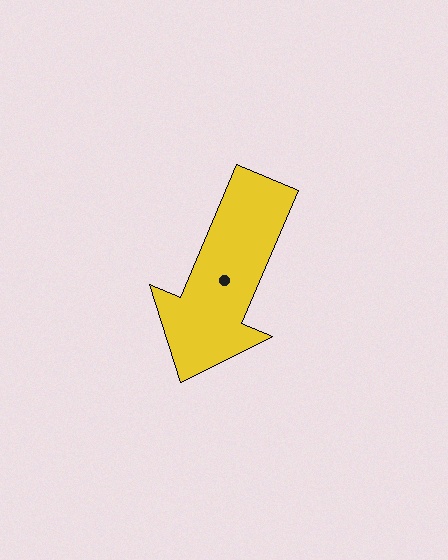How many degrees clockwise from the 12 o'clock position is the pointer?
Approximately 203 degrees.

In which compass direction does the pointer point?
Southwest.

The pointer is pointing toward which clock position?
Roughly 7 o'clock.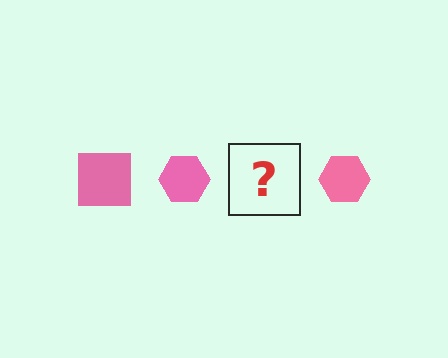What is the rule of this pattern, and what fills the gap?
The rule is that the pattern cycles through square, hexagon shapes in pink. The gap should be filled with a pink square.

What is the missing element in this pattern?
The missing element is a pink square.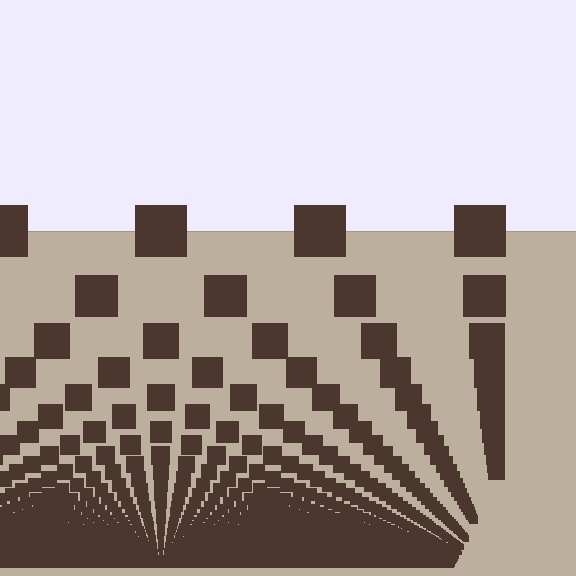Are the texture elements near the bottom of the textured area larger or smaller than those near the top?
Smaller. The gradient is inverted — elements near the bottom are smaller and denser.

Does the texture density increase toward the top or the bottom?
Density increases toward the bottom.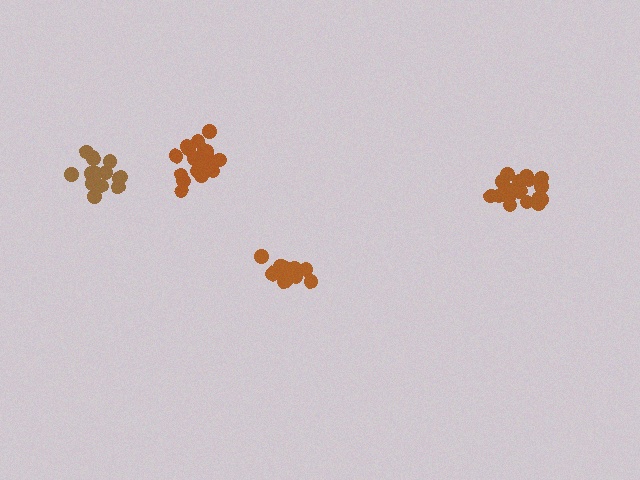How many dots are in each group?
Group 1: 18 dots, Group 2: 16 dots, Group 3: 20 dots, Group 4: 15 dots (69 total).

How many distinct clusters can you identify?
There are 4 distinct clusters.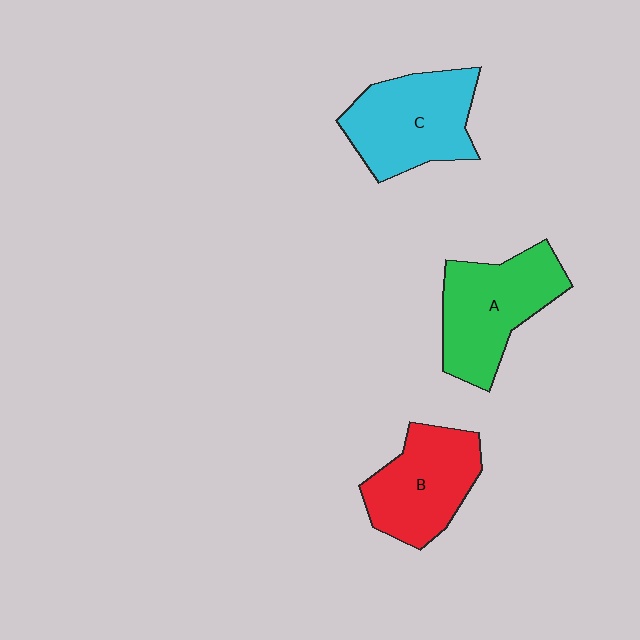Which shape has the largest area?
Shape A (green).